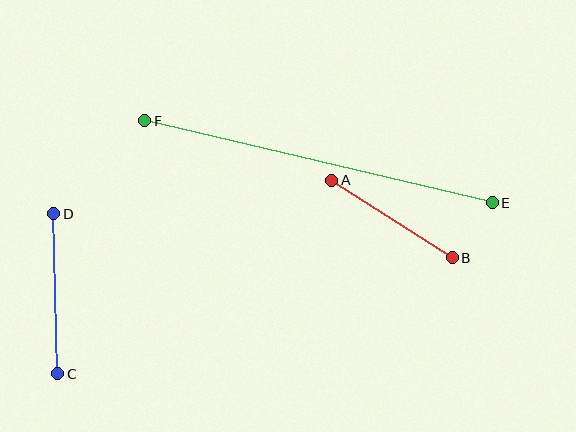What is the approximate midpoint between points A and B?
The midpoint is at approximately (392, 219) pixels.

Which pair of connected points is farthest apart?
Points E and F are farthest apart.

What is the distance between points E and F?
The distance is approximately 357 pixels.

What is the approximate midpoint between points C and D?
The midpoint is at approximately (56, 294) pixels.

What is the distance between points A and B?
The distance is approximately 143 pixels.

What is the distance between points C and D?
The distance is approximately 160 pixels.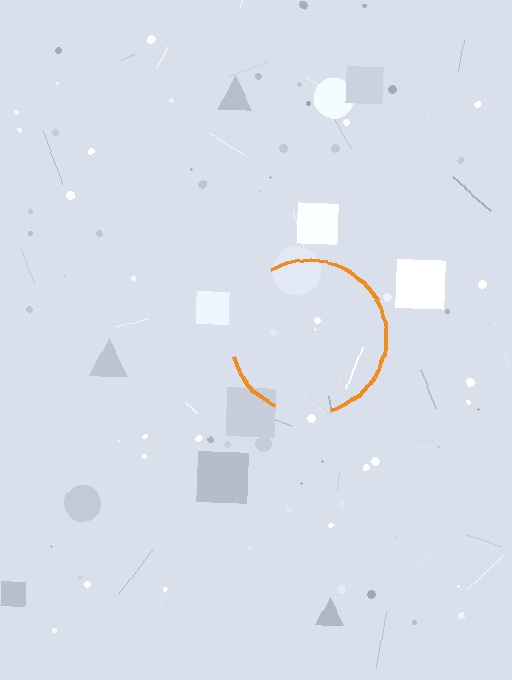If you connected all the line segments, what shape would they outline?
They would outline a circle.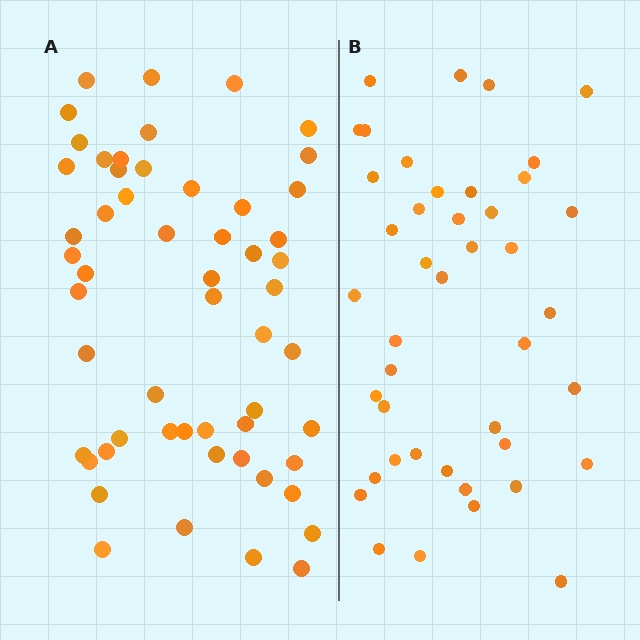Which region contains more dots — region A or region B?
Region A (the left region) has more dots.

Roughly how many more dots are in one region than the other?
Region A has roughly 12 or so more dots than region B.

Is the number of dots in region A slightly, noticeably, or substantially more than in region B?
Region A has noticeably more, but not dramatically so. The ratio is roughly 1.3 to 1.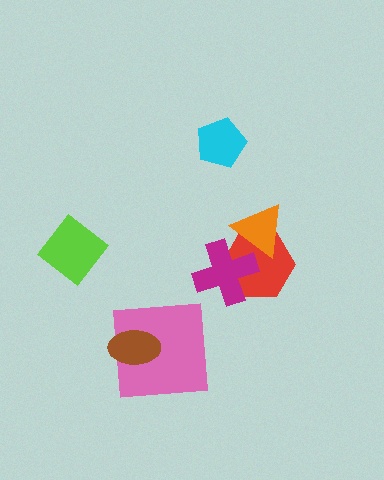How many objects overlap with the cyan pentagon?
0 objects overlap with the cyan pentagon.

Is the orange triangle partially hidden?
Yes, it is partially covered by another shape.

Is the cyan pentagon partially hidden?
No, no other shape covers it.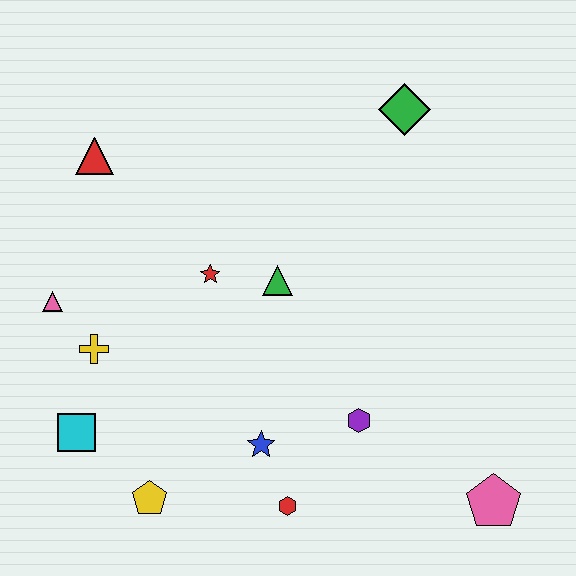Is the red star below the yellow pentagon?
No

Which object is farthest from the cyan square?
The green diamond is farthest from the cyan square.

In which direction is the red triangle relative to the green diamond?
The red triangle is to the left of the green diamond.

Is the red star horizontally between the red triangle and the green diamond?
Yes